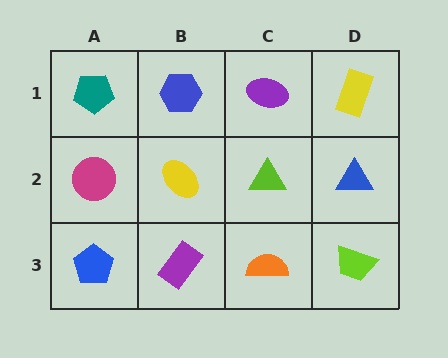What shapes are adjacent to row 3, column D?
A blue triangle (row 2, column D), an orange semicircle (row 3, column C).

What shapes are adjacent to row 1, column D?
A blue triangle (row 2, column D), a purple ellipse (row 1, column C).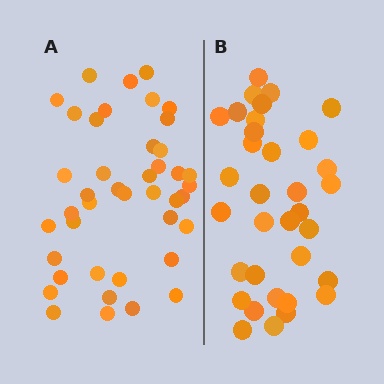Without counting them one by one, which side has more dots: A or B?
Region A (the left region) has more dots.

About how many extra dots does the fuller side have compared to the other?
Region A has roughly 8 or so more dots than region B.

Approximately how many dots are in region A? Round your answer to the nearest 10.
About 40 dots. (The exact count is 42, which rounds to 40.)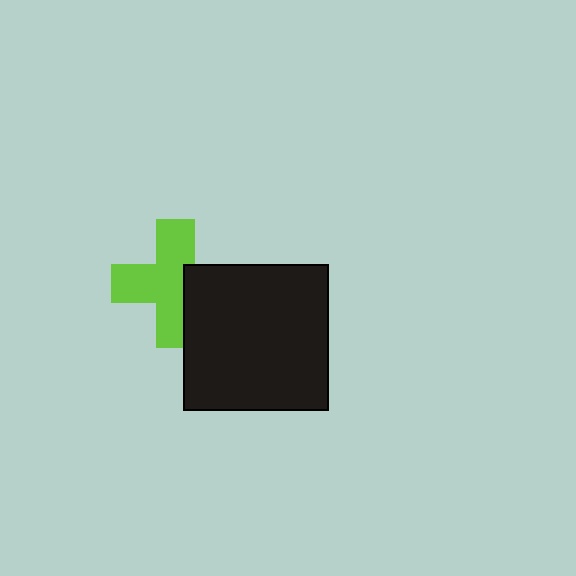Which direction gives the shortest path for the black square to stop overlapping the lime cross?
Moving right gives the shortest separation.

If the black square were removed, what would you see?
You would see the complete lime cross.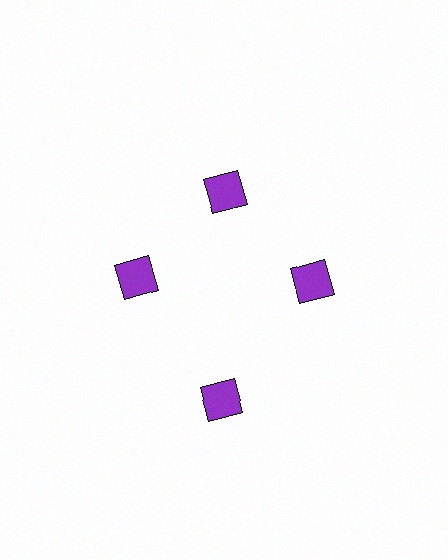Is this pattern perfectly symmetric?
No. The 4 purple squares are arranged in a ring, but one element near the 6 o'clock position is pushed outward from the center, breaking the 4-fold rotational symmetry.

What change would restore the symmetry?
The symmetry would be restored by moving it inward, back onto the ring so that all 4 squares sit at equal angles and equal distance from the center.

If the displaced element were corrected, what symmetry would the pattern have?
It would have 4-fold rotational symmetry — the pattern would map onto itself every 90 degrees.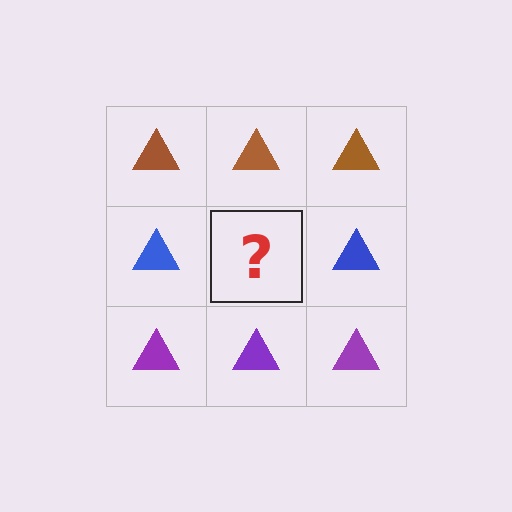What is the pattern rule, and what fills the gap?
The rule is that each row has a consistent color. The gap should be filled with a blue triangle.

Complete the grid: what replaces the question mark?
The question mark should be replaced with a blue triangle.